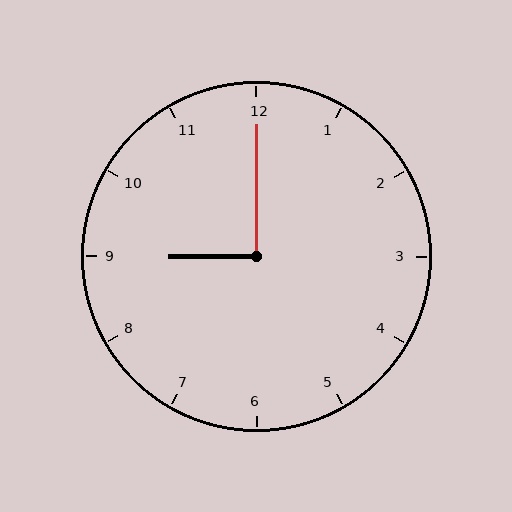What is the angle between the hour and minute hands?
Approximately 90 degrees.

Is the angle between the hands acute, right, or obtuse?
It is right.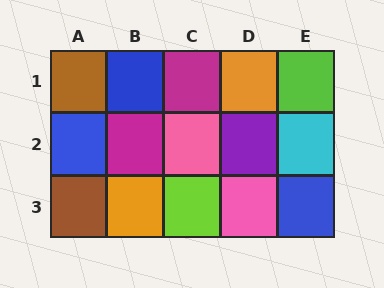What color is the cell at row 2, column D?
Purple.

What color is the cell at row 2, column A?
Blue.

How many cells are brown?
2 cells are brown.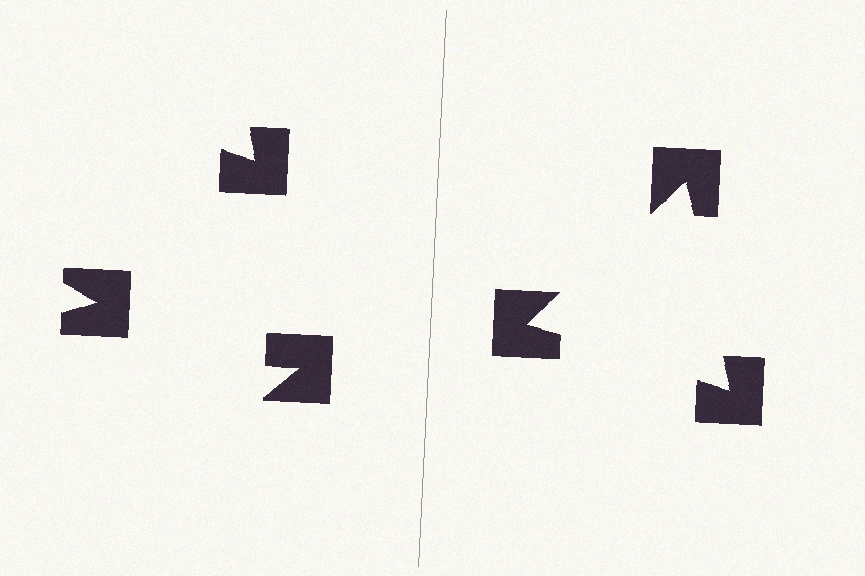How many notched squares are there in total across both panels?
6 — 3 on each side.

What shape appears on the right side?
An illusory triangle.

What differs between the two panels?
The notched squares are positioned identically on both sides; only the wedge orientations differ. On the right they align to a triangle; on the left they are misaligned.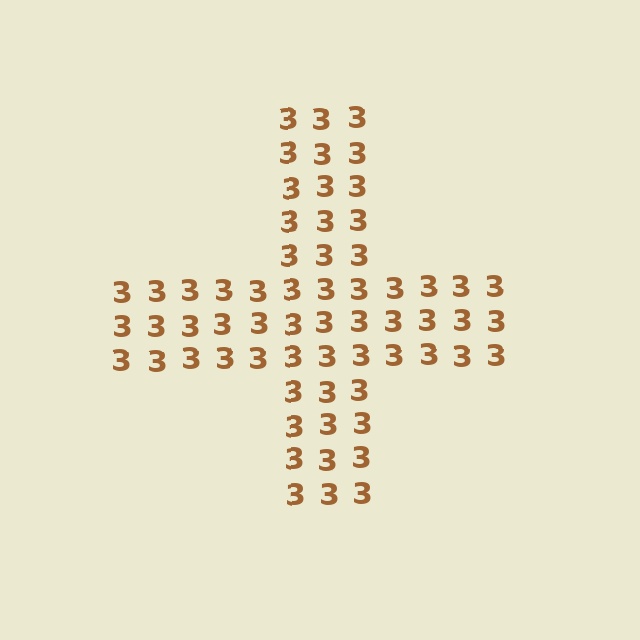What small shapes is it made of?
It is made of small digit 3's.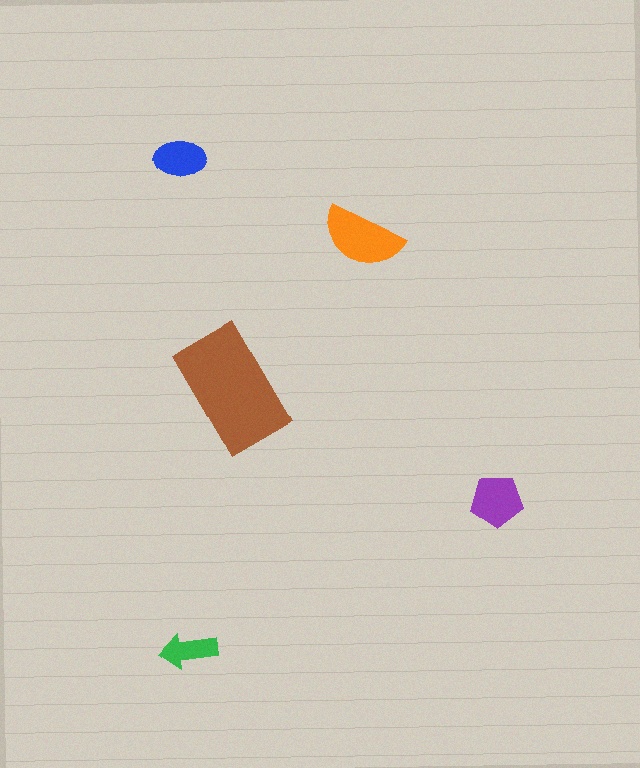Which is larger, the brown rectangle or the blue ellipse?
The brown rectangle.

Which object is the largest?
The brown rectangle.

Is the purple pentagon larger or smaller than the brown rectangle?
Smaller.